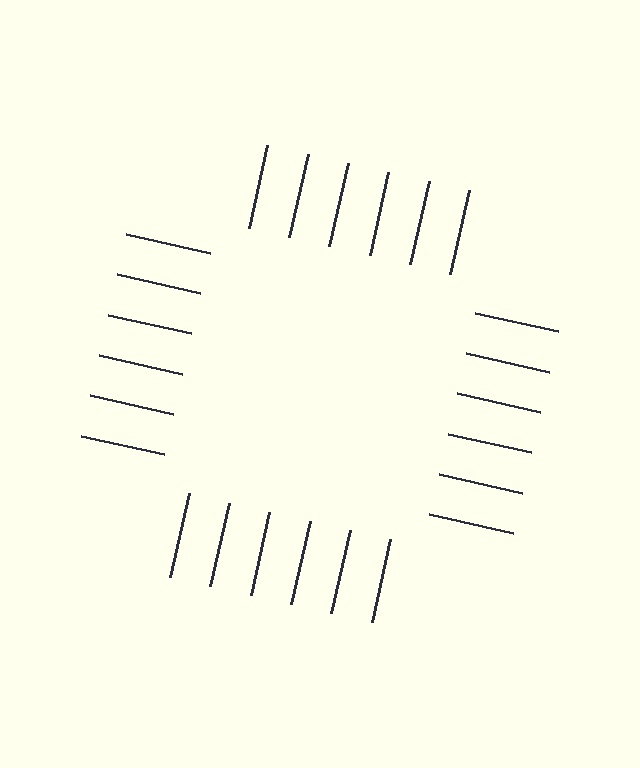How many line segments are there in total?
24 — 6 along each of the 4 edges.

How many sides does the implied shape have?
4 sides — the line-ends trace a square.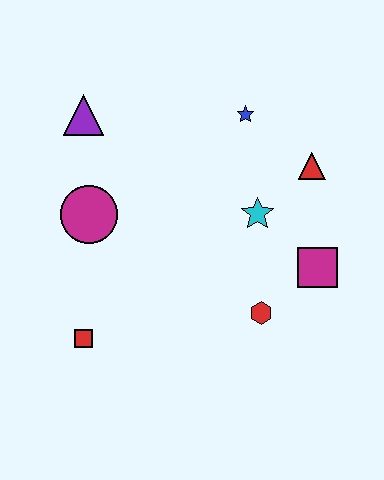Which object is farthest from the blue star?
The red square is farthest from the blue star.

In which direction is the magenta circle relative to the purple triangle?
The magenta circle is below the purple triangle.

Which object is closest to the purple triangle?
The magenta circle is closest to the purple triangle.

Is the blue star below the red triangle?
No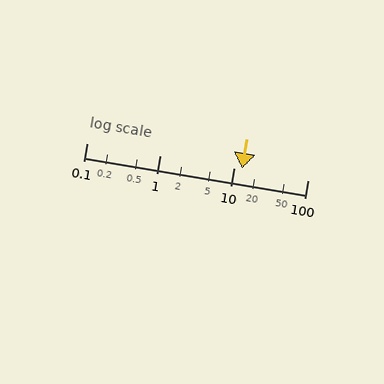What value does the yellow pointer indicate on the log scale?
The pointer indicates approximately 13.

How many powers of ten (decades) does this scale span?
The scale spans 3 decades, from 0.1 to 100.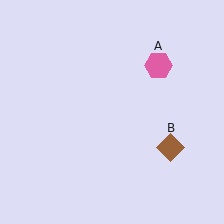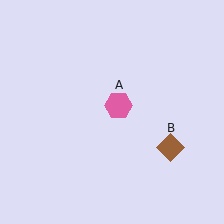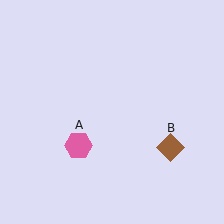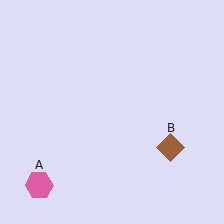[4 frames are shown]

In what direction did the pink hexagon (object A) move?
The pink hexagon (object A) moved down and to the left.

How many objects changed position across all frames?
1 object changed position: pink hexagon (object A).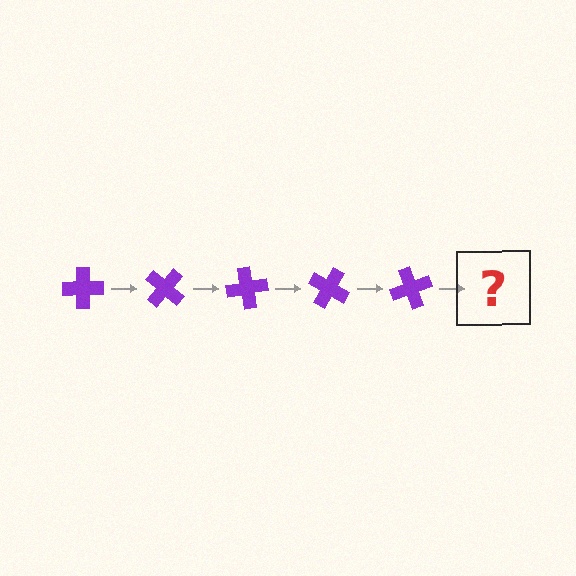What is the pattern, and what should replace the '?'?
The pattern is that the cross rotates 40 degrees each step. The '?' should be a purple cross rotated 200 degrees.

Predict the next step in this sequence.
The next step is a purple cross rotated 200 degrees.